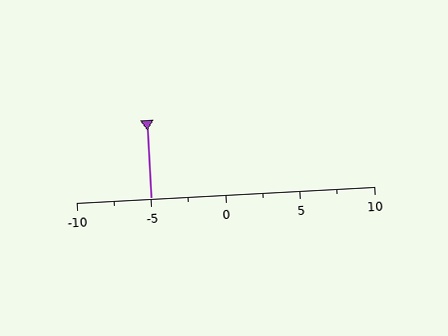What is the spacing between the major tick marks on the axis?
The major ticks are spaced 5 apart.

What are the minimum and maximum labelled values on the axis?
The axis runs from -10 to 10.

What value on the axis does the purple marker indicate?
The marker indicates approximately -5.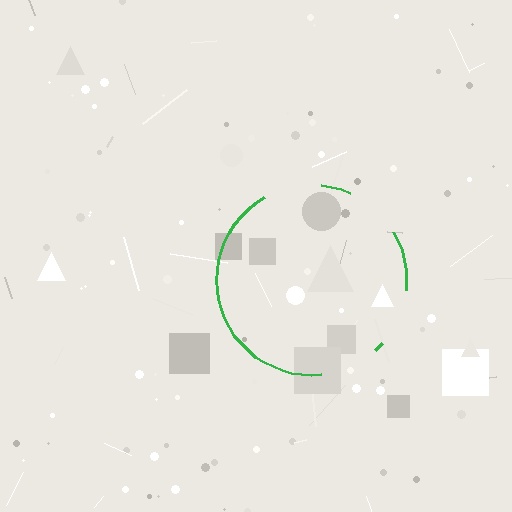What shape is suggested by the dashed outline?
The dashed outline suggests a circle.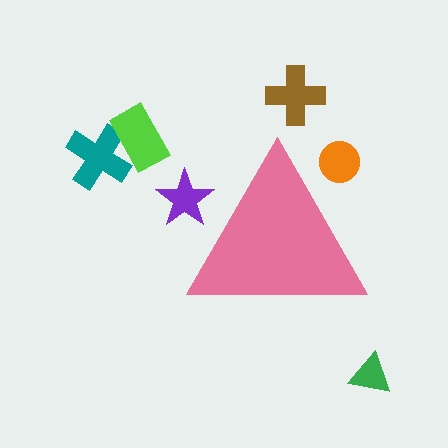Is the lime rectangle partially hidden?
No, the lime rectangle is fully visible.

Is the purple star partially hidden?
Yes, the purple star is partially hidden behind the pink triangle.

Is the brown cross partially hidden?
No, the brown cross is fully visible.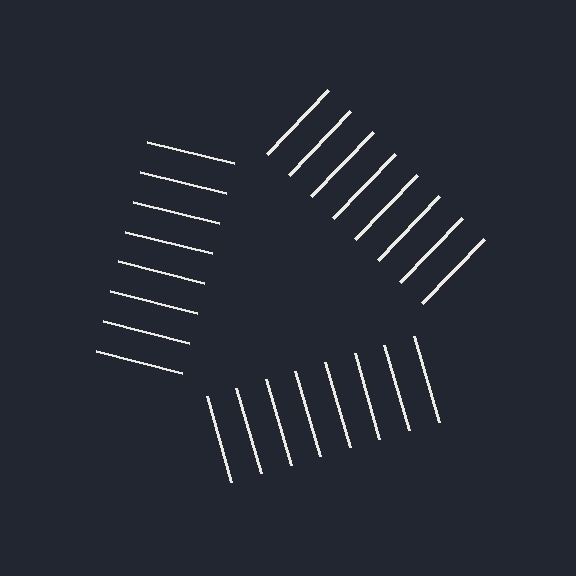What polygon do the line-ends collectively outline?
An illusory triangle — the line segments terminate on its edges but no continuous stroke is drawn.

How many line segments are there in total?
24 — 8 along each of the 3 edges.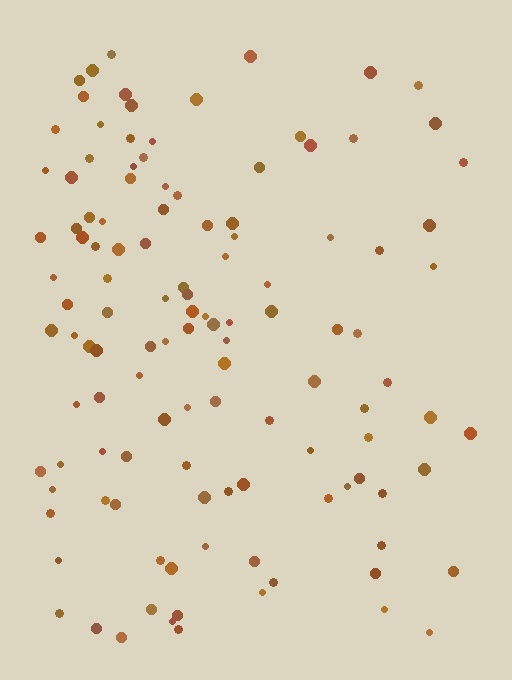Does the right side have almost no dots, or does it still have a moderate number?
Still a moderate number, just noticeably fewer than the left.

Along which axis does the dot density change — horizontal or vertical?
Horizontal.